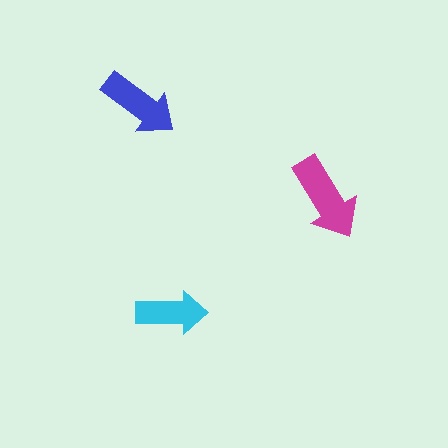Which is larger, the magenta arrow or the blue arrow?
The magenta one.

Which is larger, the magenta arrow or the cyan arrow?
The magenta one.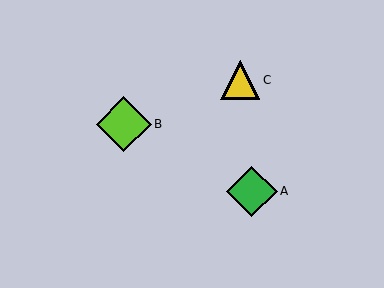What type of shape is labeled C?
Shape C is a yellow triangle.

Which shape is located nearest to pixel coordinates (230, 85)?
The yellow triangle (labeled C) at (240, 80) is nearest to that location.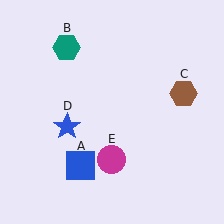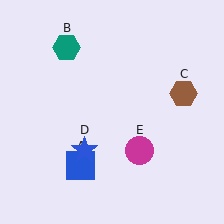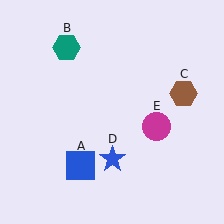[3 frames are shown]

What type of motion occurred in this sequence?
The blue star (object D), magenta circle (object E) rotated counterclockwise around the center of the scene.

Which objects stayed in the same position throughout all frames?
Blue square (object A) and teal hexagon (object B) and brown hexagon (object C) remained stationary.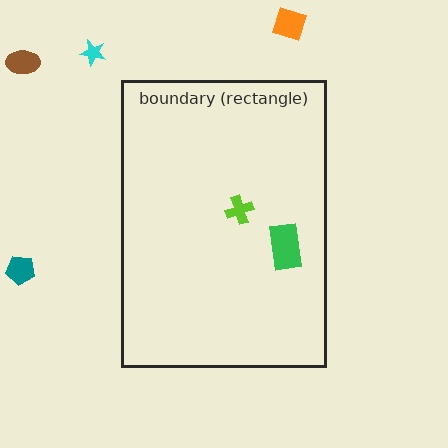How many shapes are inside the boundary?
2 inside, 4 outside.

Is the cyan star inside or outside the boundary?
Outside.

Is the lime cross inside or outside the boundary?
Inside.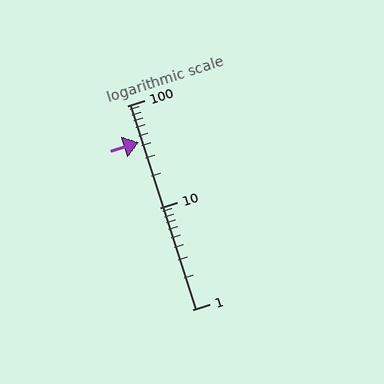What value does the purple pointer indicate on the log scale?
The pointer indicates approximately 44.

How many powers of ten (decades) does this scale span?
The scale spans 2 decades, from 1 to 100.